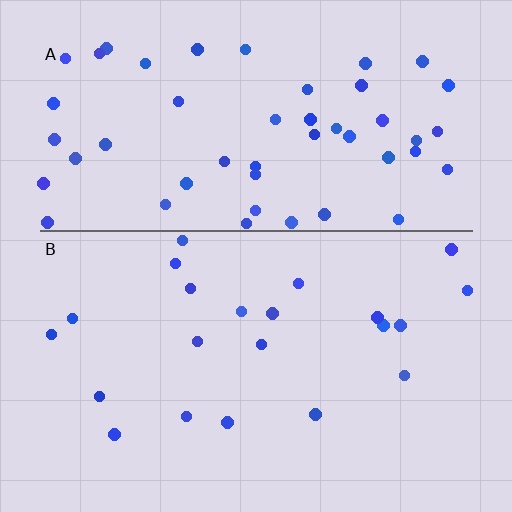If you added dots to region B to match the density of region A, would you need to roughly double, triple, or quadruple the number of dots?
Approximately double.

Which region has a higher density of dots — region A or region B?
A (the top).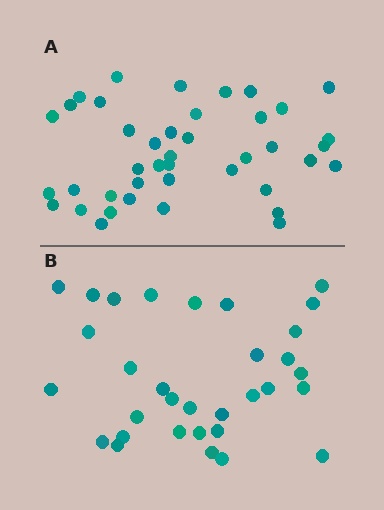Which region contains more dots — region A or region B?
Region A (the top region) has more dots.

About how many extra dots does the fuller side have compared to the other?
Region A has roughly 8 or so more dots than region B.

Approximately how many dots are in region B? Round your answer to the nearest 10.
About 30 dots. (The exact count is 32, which rounds to 30.)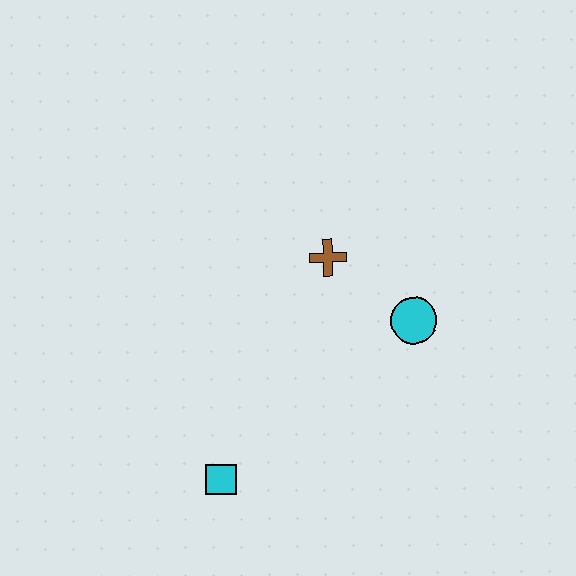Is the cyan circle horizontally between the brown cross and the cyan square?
No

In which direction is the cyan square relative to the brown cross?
The cyan square is below the brown cross.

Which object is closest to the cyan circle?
The brown cross is closest to the cyan circle.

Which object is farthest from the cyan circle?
The cyan square is farthest from the cyan circle.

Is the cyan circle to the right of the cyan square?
Yes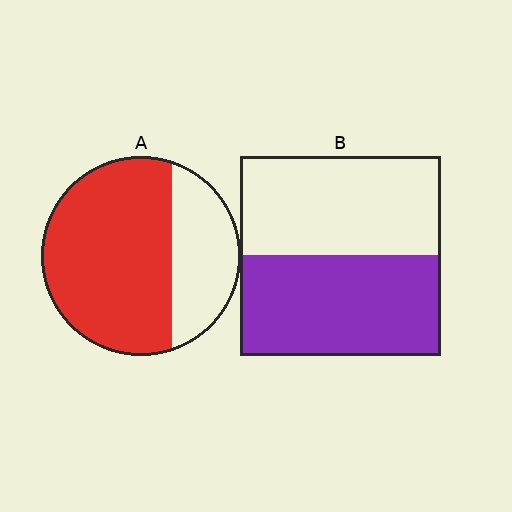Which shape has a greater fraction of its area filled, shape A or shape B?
Shape A.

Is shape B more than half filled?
Roughly half.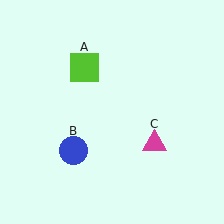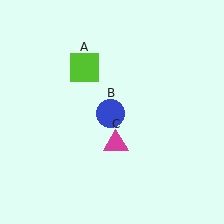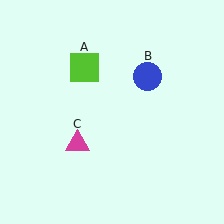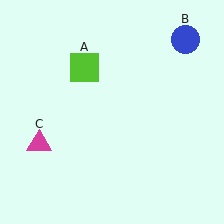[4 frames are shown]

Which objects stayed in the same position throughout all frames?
Lime square (object A) remained stationary.